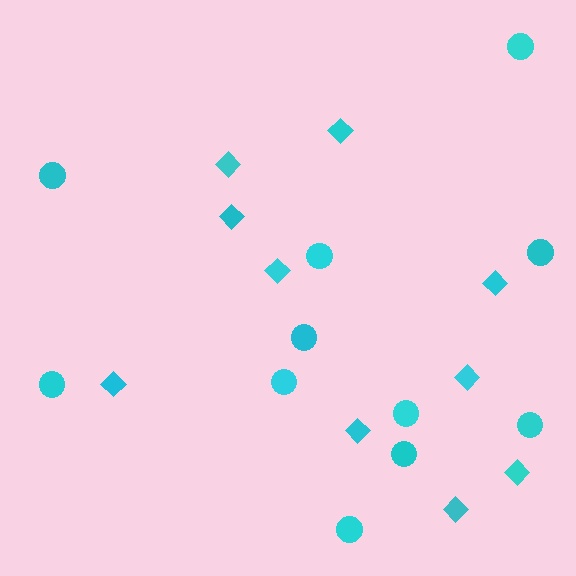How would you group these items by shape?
There are 2 groups: one group of diamonds (10) and one group of circles (11).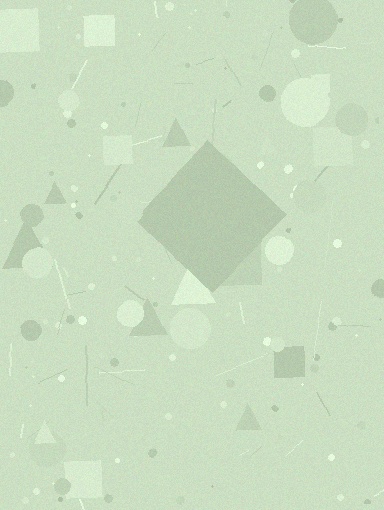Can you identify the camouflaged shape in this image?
The camouflaged shape is a diamond.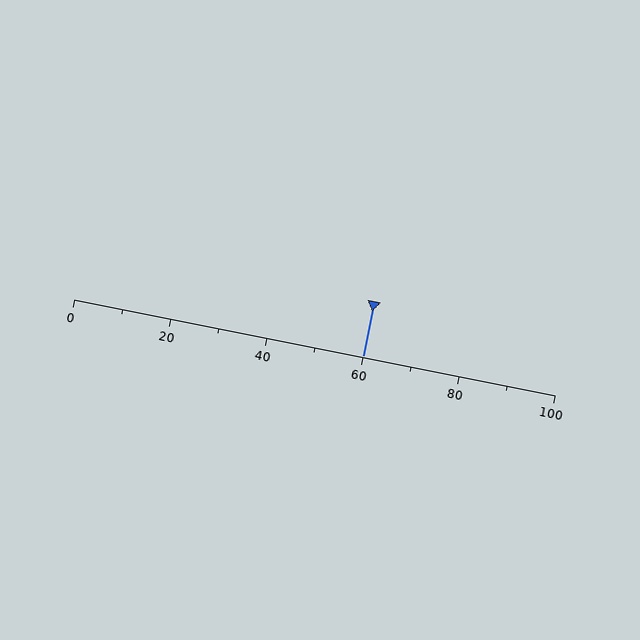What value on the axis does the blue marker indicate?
The marker indicates approximately 60.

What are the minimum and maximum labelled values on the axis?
The axis runs from 0 to 100.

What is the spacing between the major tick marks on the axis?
The major ticks are spaced 20 apart.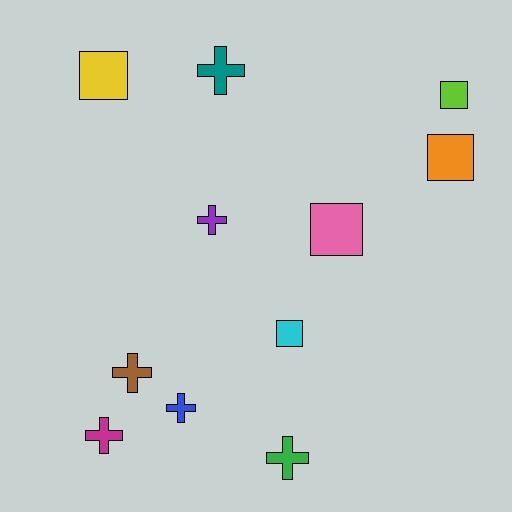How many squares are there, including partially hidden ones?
There are 5 squares.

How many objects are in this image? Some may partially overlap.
There are 11 objects.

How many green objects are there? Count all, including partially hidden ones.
There is 1 green object.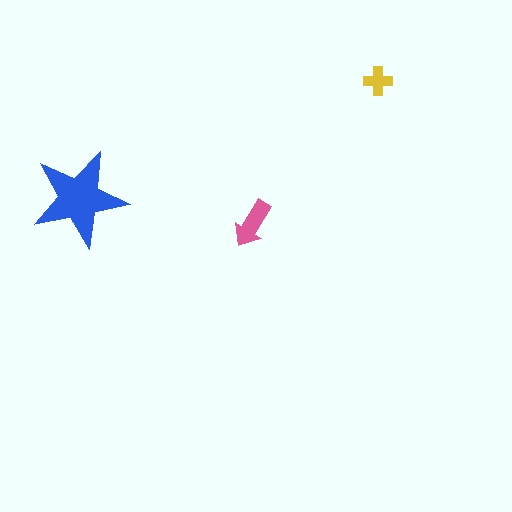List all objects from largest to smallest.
The blue star, the pink arrow, the yellow cross.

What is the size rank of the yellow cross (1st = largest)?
3rd.